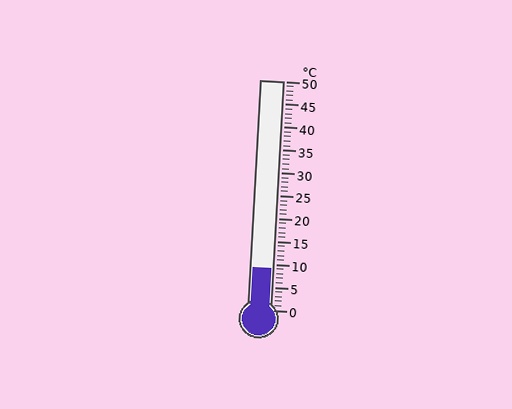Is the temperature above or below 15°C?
The temperature is below 15°C.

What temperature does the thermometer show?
The thermometer shows approximately 9°C.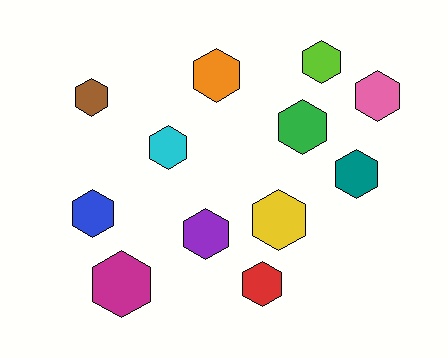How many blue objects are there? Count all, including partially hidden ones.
There is 1 blue object.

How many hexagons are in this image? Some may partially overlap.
There are 12 hexagons.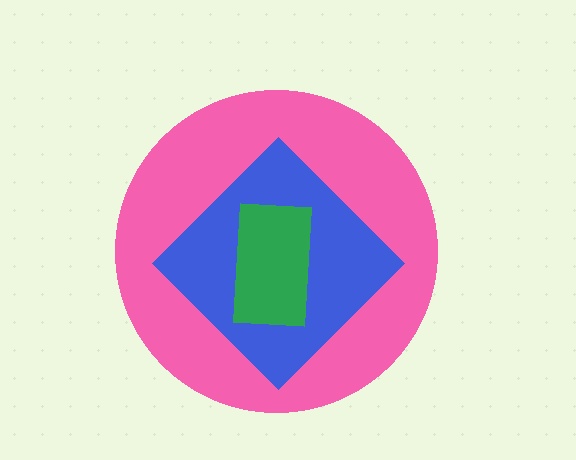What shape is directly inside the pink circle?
The blue diamond.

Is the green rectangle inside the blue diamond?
Yes.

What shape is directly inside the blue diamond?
The green rectangle.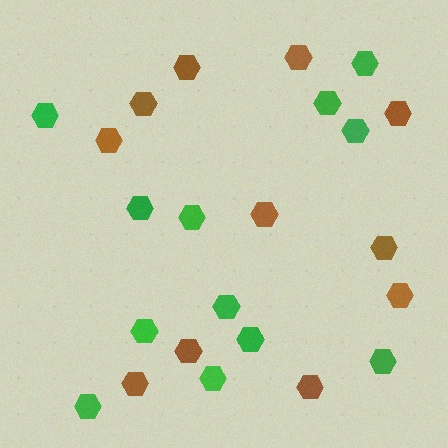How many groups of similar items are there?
There are 2 groups: one group of green hexagons (12) and one group of brown hexagons (11).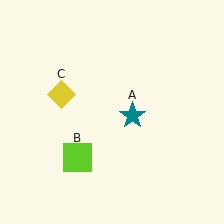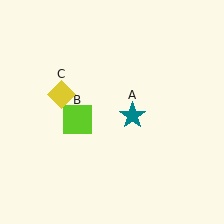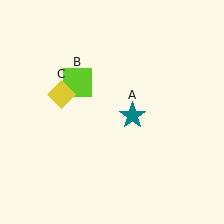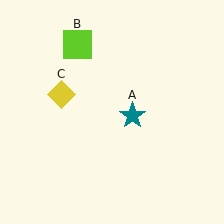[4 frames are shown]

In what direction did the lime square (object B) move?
The lime square (object B) moved up.